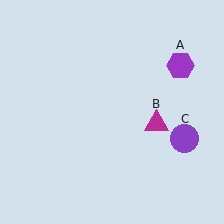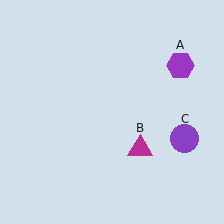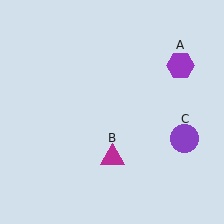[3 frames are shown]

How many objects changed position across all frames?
1 object changed position: magenta triangle (object B).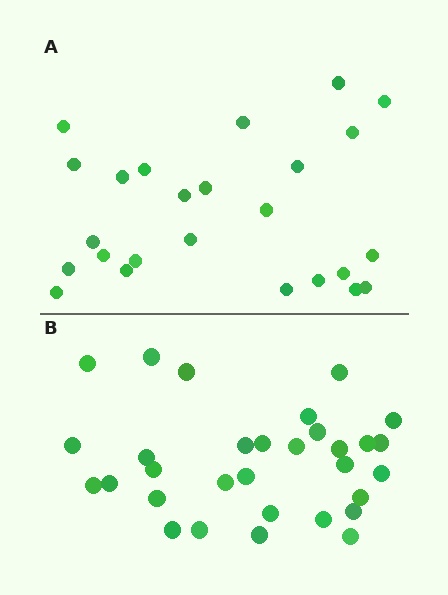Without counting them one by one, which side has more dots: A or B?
Region B (the bottom region) has more dots.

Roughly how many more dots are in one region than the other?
Region B has about 6 more dots than region A.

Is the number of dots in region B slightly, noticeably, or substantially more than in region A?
Region B has only slightly more — the two regions are fairly close. The ratio is roughly 1.2 to 1.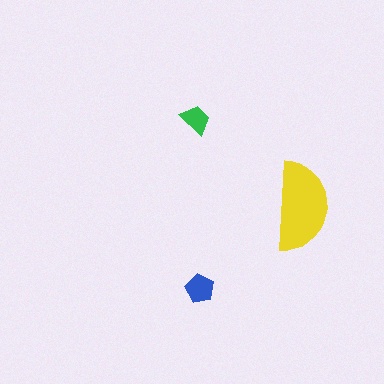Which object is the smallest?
The green trapezoid.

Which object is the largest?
The yellow semicircle.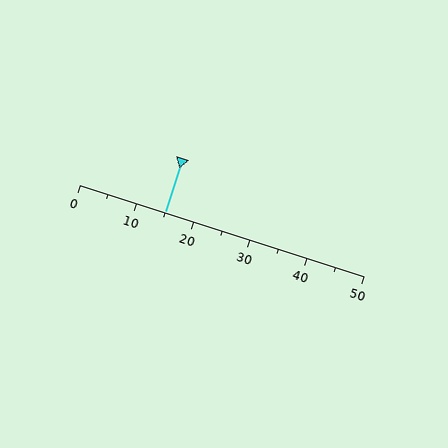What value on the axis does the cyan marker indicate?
The marker indicates approximately 15.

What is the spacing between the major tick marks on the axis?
The major ticks are spaced 10 apart.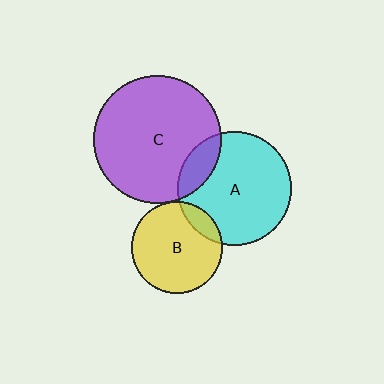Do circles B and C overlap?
Yes.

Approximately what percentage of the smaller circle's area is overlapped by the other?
Approximately 5%.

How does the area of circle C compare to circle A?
Approximately 1.3 times.